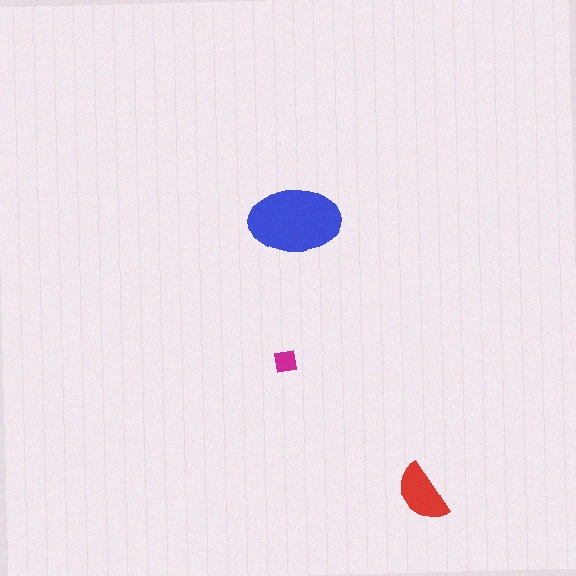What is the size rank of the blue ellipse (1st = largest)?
1st.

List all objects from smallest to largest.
The magenta square, the red semicircle, the blue ellipse.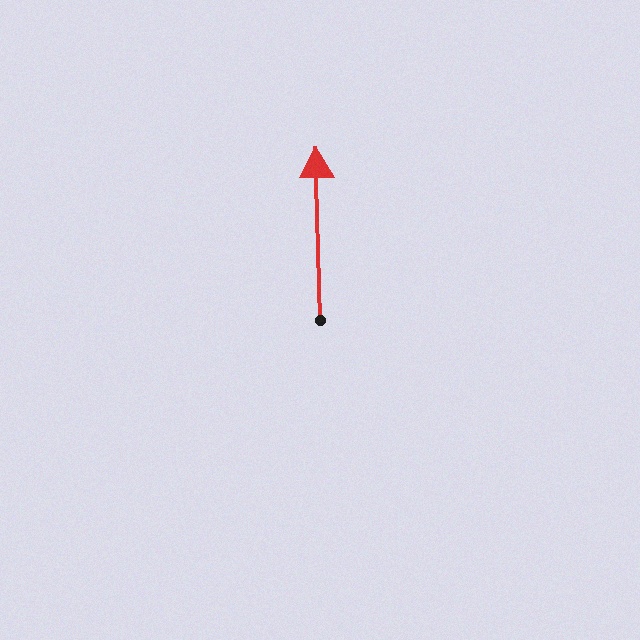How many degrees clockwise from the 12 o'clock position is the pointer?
Approximately 359 degrees.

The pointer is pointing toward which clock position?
Roughly 12 o'clock.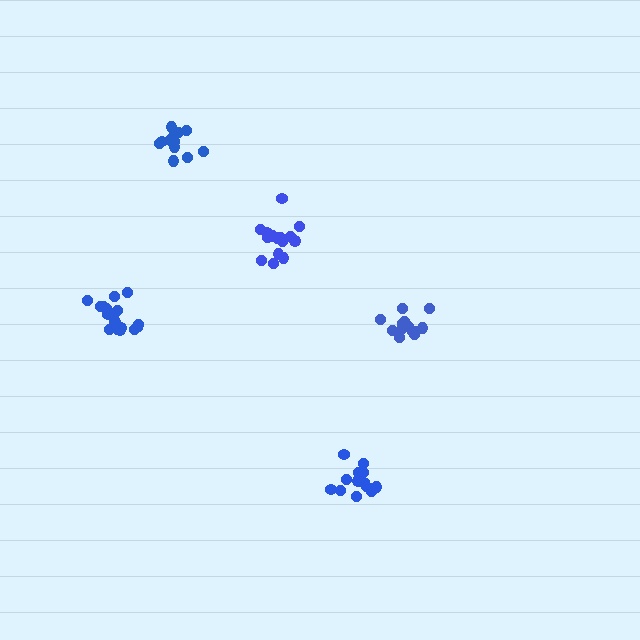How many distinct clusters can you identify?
There are 5 distinct clusters.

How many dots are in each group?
Group 1: 15 dots, Group 2: 13 dots, Group 3: 19 dots, Group 4: 13 dots, Group 5: 15 dots (75 total).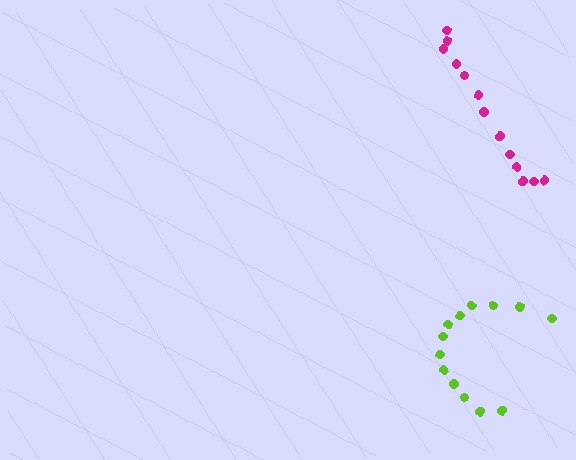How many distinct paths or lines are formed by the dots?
There are 2 distinct paths.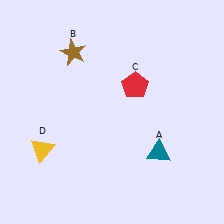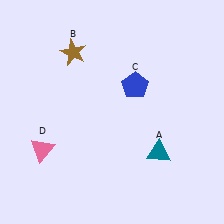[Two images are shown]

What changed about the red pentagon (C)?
In Image 1, C is red. In Image 2, it changed to blue.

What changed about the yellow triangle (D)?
In Image 1, D is yellow. In Image 2, it changed to pink.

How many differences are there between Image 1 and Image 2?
There are 2 differences between the two images.